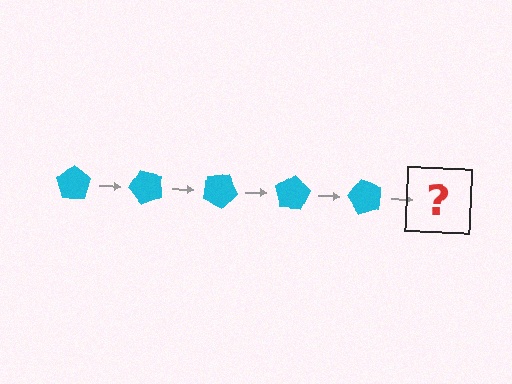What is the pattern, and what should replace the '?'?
The pattern is that the pentagon rotates 50 degrees each step. The '?' should be a cyan pentagon rotated 250 degrees.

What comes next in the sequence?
The next element should be a cyan pentagon rotated 250 degrees.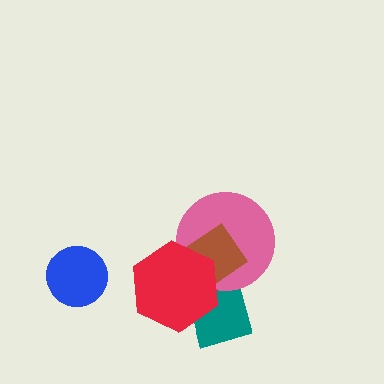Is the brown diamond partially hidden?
Yes, it is partially covered by another shape.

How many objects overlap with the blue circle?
0 objects overlap with the blue circle.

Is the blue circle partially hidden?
No, no other shape covers it.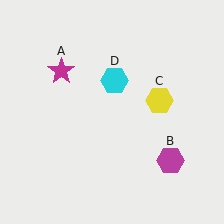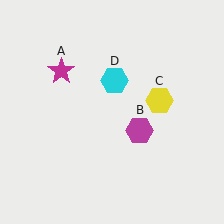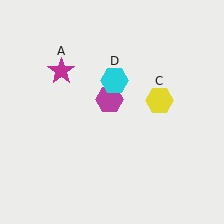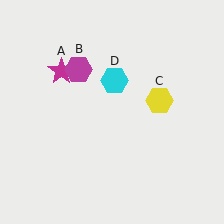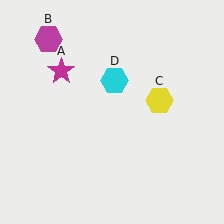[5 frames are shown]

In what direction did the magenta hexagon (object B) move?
The magenta hexagon (object B) moved up and to the left.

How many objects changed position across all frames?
1 object changed position: magenta hexagon (object B).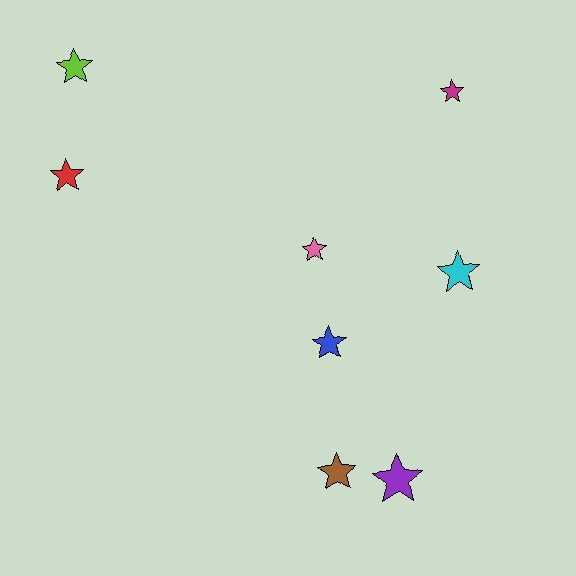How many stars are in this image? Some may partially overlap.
There are 8 stars.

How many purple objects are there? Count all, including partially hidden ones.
There is 1 purple object.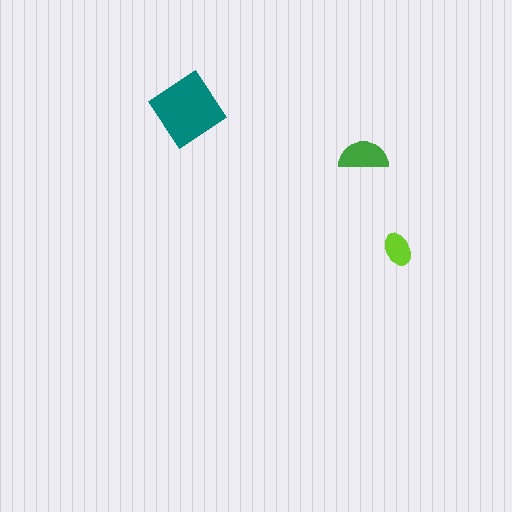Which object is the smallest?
The lime ellipse.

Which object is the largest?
The teal diamond.